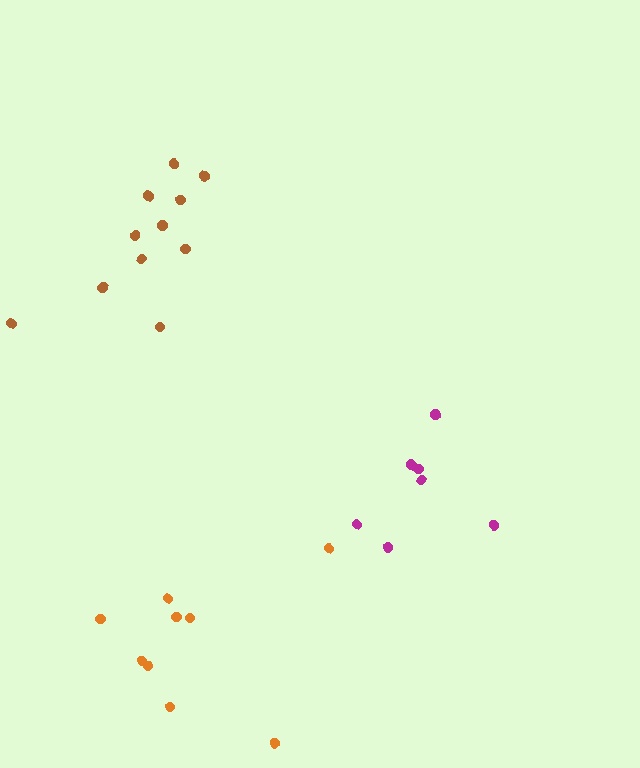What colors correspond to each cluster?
The clusters are colored: brown, magenta, orange.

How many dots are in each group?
Group 1: 11 dots, Group 2: 7 dots, Group 3: 9 dots (27 total).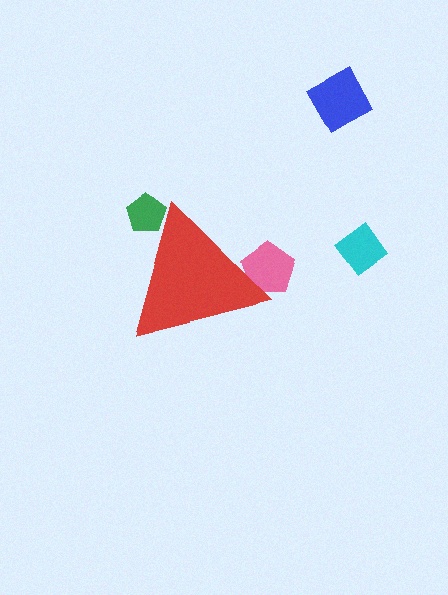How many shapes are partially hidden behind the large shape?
2 shapes are partially hidden.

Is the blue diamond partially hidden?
No, the blue diamond is fully visible.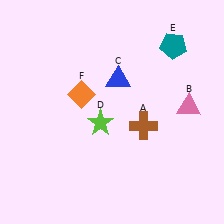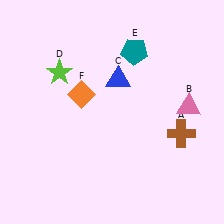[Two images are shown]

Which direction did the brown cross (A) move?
The brown cross (A) moved right.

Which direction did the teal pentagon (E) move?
The teal pentagon (E) moved left.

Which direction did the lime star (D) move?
The lime star (D) moved up.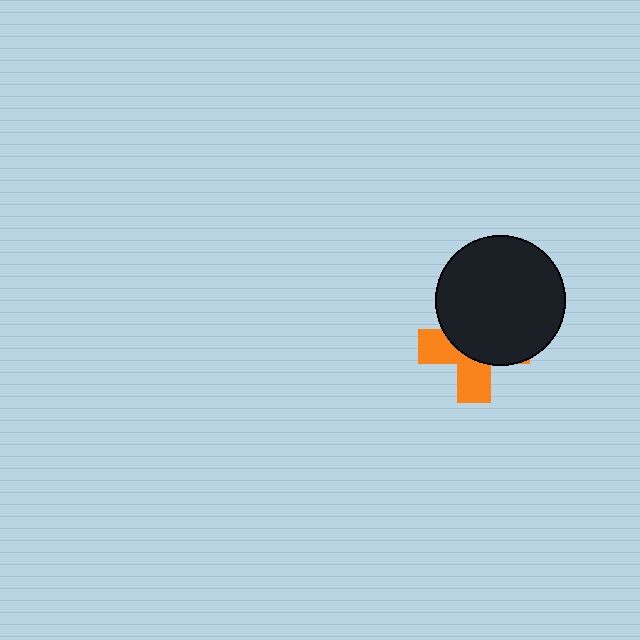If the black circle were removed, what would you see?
You would see the complete orange cross.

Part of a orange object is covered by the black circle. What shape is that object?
It is a cross.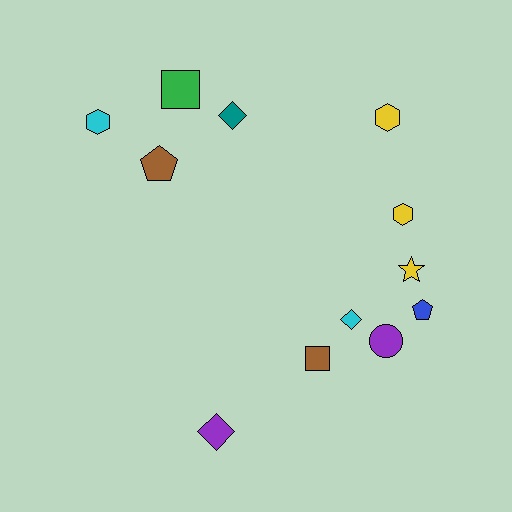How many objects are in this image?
There are 12 objects.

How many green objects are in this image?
There is 1 green object.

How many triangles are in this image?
There are no triangles.